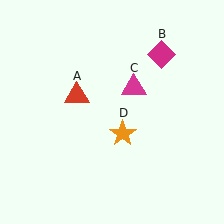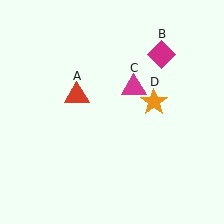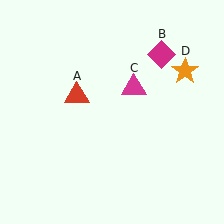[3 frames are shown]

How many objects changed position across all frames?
1 object changed position: orange star (object D).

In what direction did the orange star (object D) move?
The orange star (object D) moved up and to the right.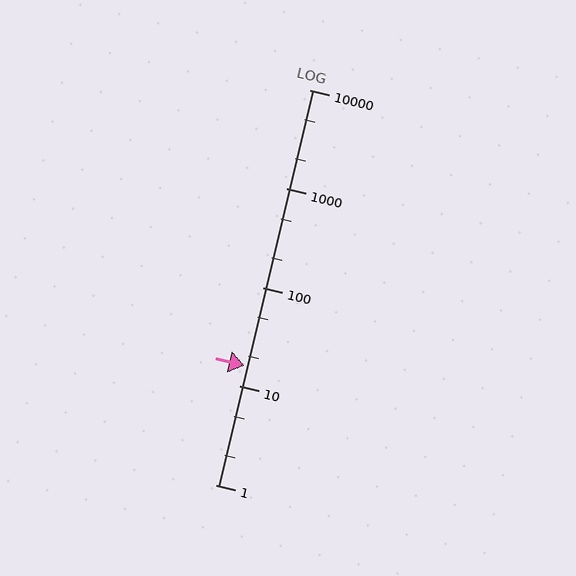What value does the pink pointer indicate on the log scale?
The pointer indicates approximately 16.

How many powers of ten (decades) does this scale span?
The scale spans 4 decades, from 1 to 10000.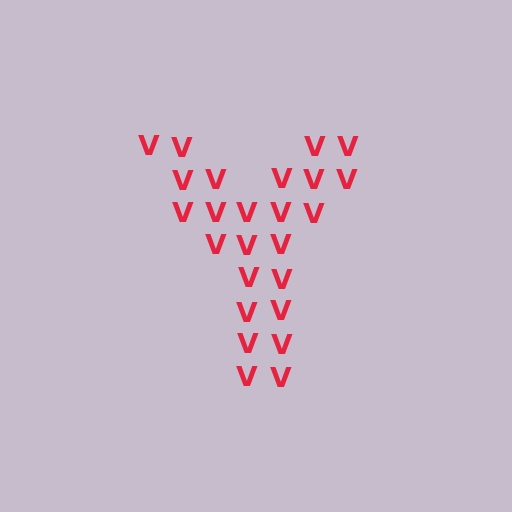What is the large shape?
The large shape is the letter Y.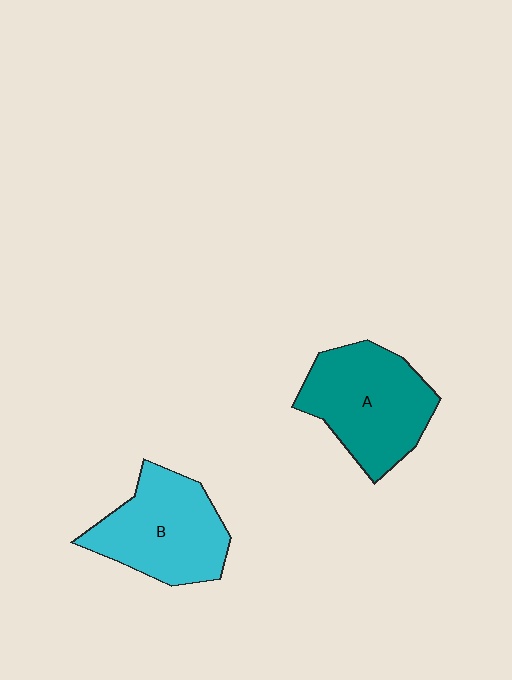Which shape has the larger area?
Shape A (teal).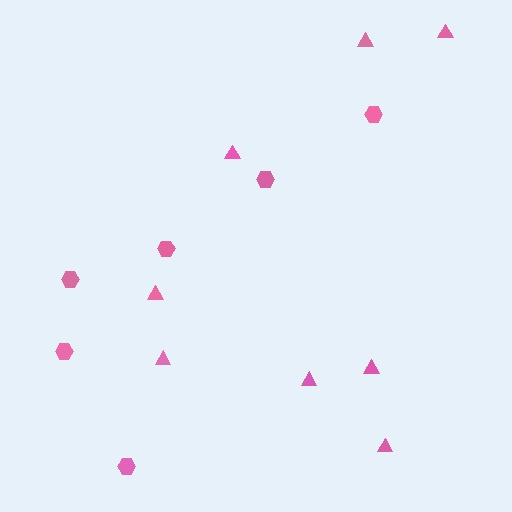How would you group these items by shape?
There are 2 groups: one group of hexagons (6) and one group of triangles (8).